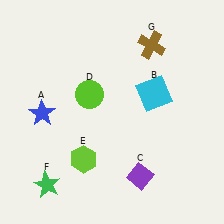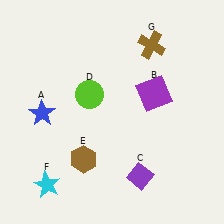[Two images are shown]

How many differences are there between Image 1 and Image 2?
There are 3 differences between the two images.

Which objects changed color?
B changed from cyan to purple. E changed from lime to brown. F changed from green to cyan.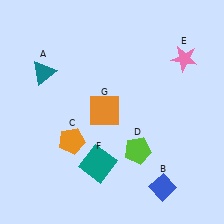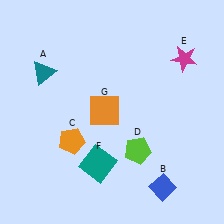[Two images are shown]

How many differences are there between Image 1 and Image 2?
There is 1 difference between the two images.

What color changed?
The star (E) changed from pink in Image 1 to magenta in Image 2.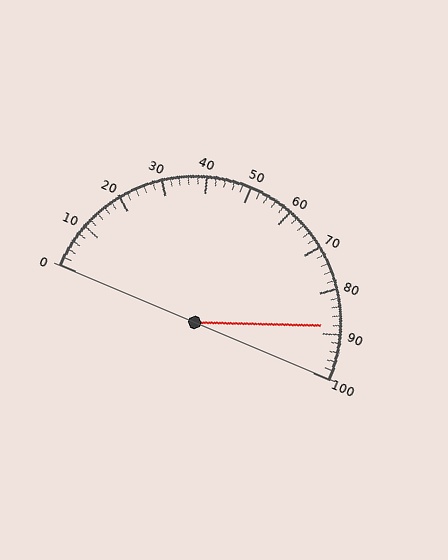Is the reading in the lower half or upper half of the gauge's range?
The reading is in the upper half of the range (0 to 100).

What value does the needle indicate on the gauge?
The needle indicates approximately 88.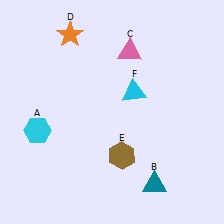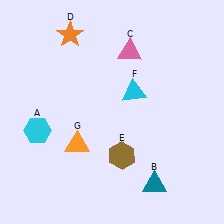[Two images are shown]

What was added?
An orange triangle (G) was added in Image 2.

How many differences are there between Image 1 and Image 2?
There is 1 difference between the two images.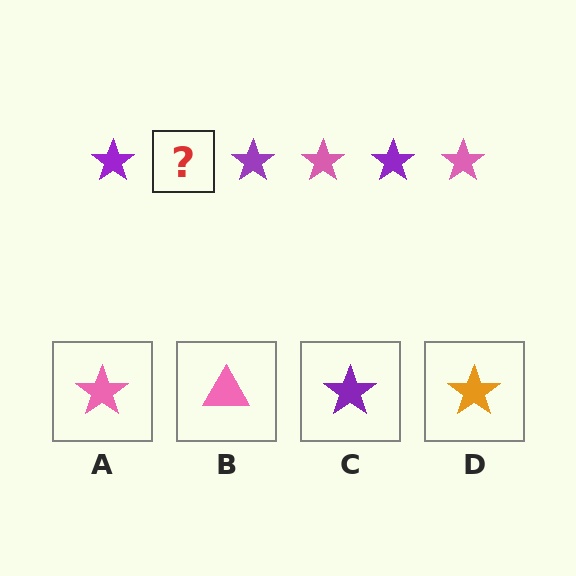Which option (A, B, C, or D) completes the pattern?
A.